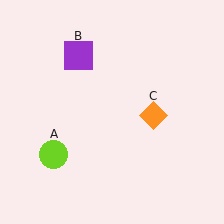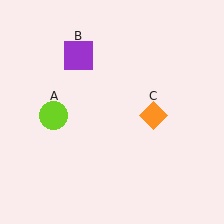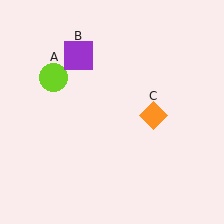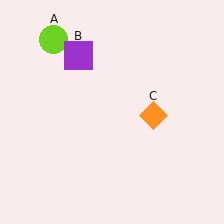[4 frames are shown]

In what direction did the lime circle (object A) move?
The lime circle (object A) moved up.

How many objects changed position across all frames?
1 object changed position: lime circle (object A).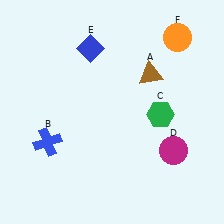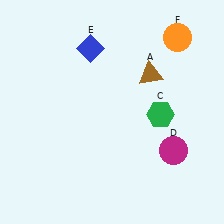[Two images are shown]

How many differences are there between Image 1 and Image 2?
There is 1 difference between the two images.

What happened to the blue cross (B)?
The blue cross (B) was removed in Image 2. It was in the bottom-left area of Image 1.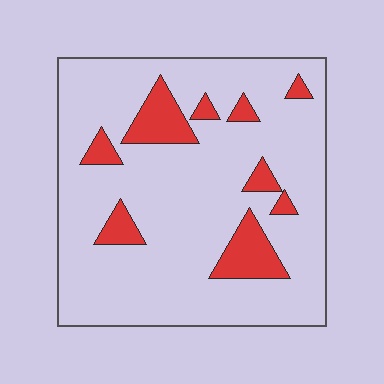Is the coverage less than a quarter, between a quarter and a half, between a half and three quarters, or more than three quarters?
Less than a quarter.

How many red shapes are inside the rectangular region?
9.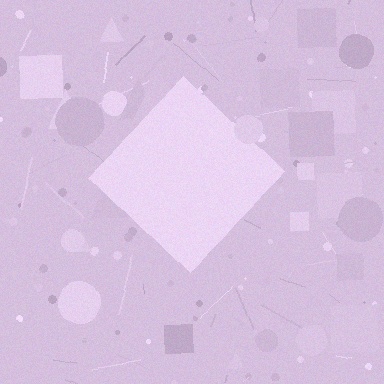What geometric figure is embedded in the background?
A diamond is embedded in the background.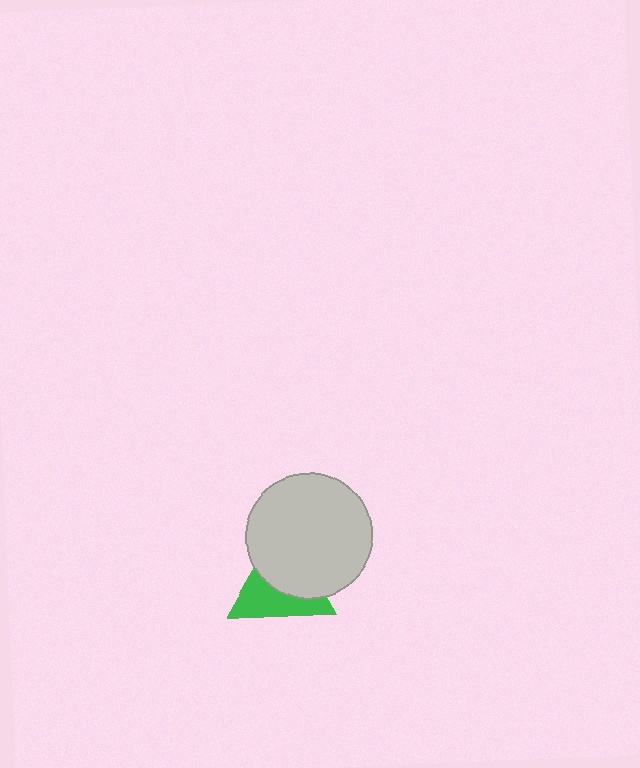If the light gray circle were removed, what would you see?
You would see the complete green triangle.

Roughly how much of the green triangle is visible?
About half of it is visible (roughly 48%).